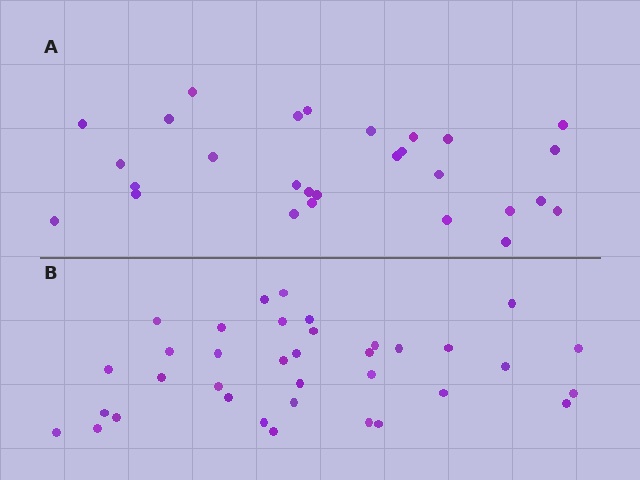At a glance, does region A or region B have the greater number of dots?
Region B (the bottom region) has more dots.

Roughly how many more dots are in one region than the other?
Region B has roughly 8 or so more dots than region A.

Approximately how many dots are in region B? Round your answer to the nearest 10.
About 40 dots. (The exact count is 36, which rounds to 40.)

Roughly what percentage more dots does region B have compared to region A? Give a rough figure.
About 30% more.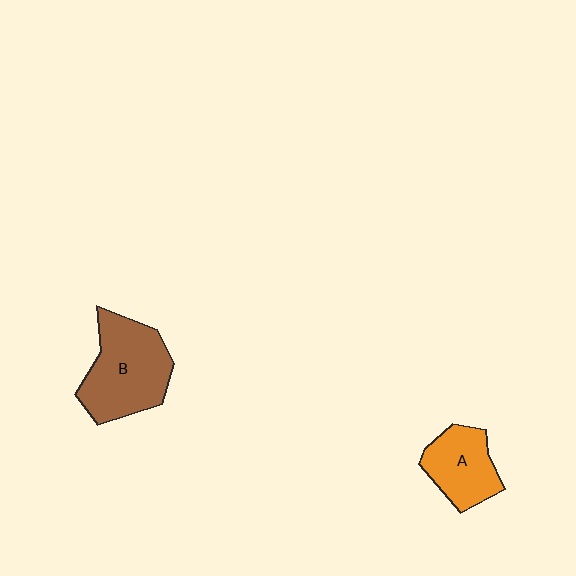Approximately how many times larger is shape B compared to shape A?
Approximately 1.5 times.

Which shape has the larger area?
Shape B (brown).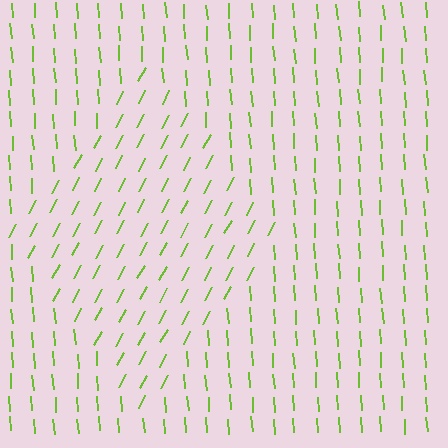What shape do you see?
I see a diamond.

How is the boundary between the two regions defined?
The boundary is defined purely by a change in line orientation (approximately 31 degrees difference). All lines are the same color and thickness.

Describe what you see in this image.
The image is filled with small lime line segments. A diamond region in the image has lines oriented differently from the surrounding lines, creating a visible texture boundary.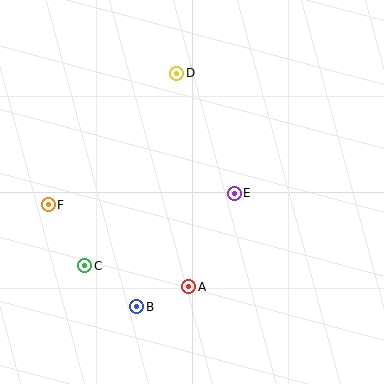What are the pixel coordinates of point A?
Point A is at (189, 287).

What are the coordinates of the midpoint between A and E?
The midpoint between A and E is at (211, 240).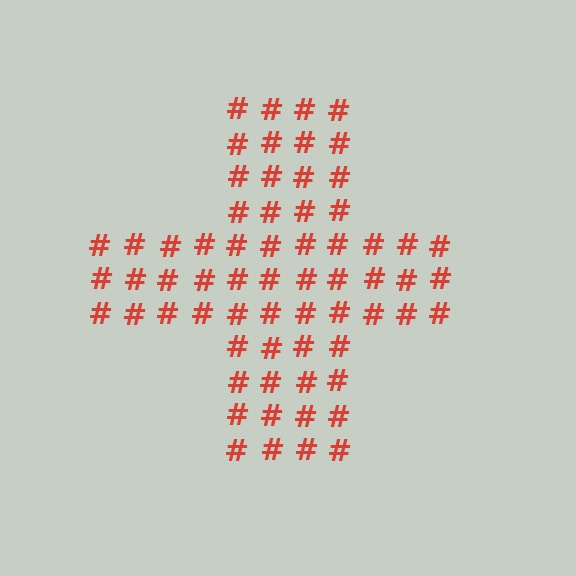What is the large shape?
The large shape is a cross.